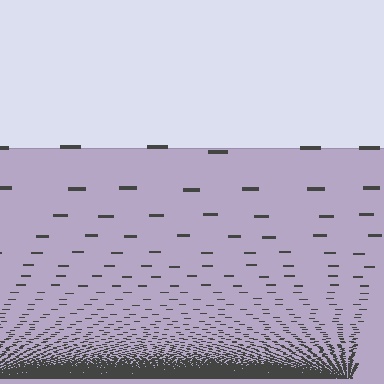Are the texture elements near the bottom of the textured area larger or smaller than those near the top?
Smaller. The gradient is inverted — elements near the bottom are smaller and denser.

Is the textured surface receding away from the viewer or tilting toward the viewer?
The surface appears to tilt toward the viewer. Texture elements get larger and sparser toward the top.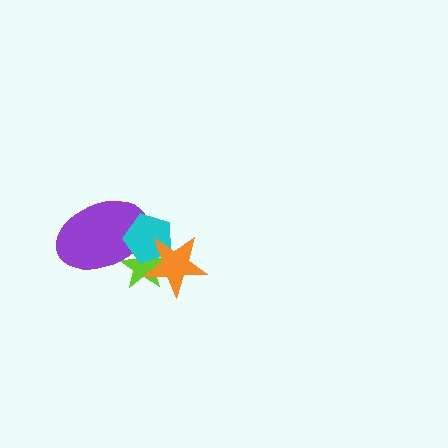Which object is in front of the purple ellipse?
The cyan pentagon is in front of the purple ellipse.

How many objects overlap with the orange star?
2 objects overlap with the orange star.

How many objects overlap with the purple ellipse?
2 objects overlap with the purple ellipse.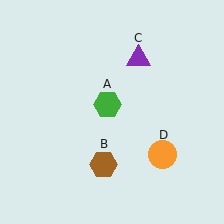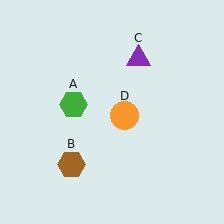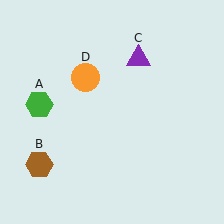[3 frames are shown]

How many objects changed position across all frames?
3 objects changed position: green hexagon (object A), brown hexagon (object B), orange circle (object D).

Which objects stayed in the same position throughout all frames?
Purple triangle (object C) remained stationary.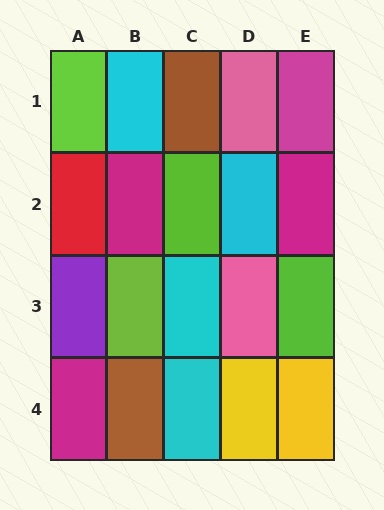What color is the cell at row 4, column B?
Brown.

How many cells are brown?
2 cells are brown.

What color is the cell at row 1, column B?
Cyan.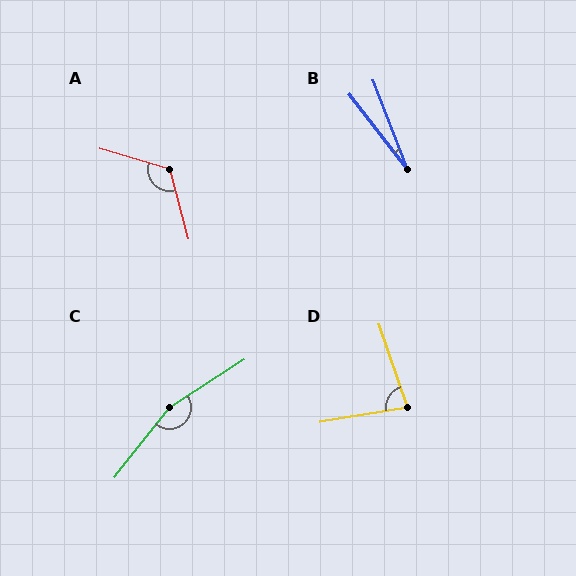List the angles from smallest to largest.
B (17°), D (81°), A (121°), C (161°).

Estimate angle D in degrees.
Approximately 81 degrees.